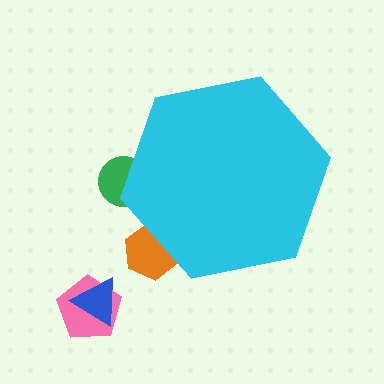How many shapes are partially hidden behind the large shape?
2 shapes are partially hidden.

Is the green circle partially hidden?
Yes, the green circle is partially hidden behind the cyan hexagon.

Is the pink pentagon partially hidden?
No, the pink pentagon is fully visible.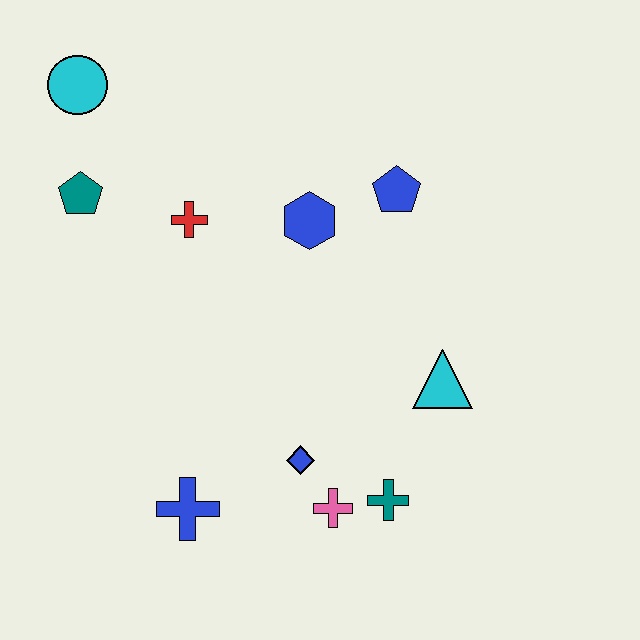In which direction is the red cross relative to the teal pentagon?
The red cross is to the right of the teal pentagon.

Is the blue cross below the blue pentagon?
Yes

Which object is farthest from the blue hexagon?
The blue cross is farthest from the blue hexagon.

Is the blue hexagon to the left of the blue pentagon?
Yes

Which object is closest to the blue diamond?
The pink cross is closest to the blue diamond.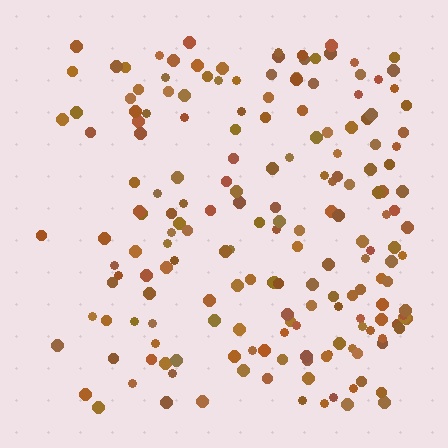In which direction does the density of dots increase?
From left to right, with the right side densest.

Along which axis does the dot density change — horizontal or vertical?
Horizontal.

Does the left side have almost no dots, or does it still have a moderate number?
Still a moderate number, just noticeably fewer than the right.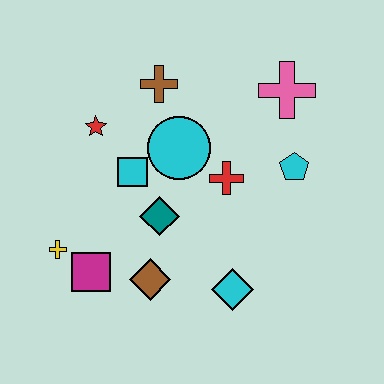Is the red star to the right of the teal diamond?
No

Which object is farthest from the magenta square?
The pink cross is farthest from the magenta square.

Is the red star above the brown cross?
No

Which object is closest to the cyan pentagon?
The red cross is closest to the cyan pentagon.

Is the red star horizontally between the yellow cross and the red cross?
Yes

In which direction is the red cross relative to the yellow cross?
The red cross is to the right of the yellow cross.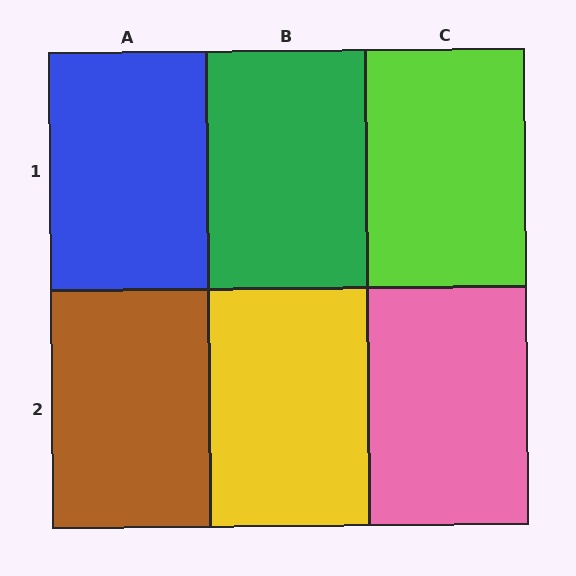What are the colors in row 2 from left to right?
Brown, yellow, pink.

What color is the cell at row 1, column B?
Green.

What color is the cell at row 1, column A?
Blue.